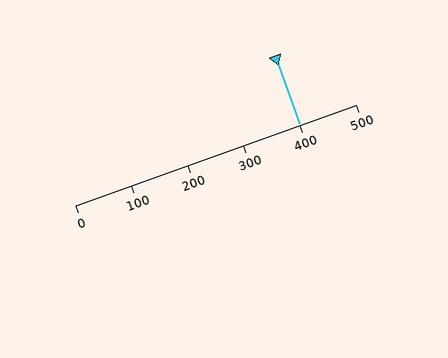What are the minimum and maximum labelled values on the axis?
The axis runs from 0 to 500.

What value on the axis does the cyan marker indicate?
The marker indicates approximately 400.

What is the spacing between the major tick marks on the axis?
The major ticks are spaced 100 apart.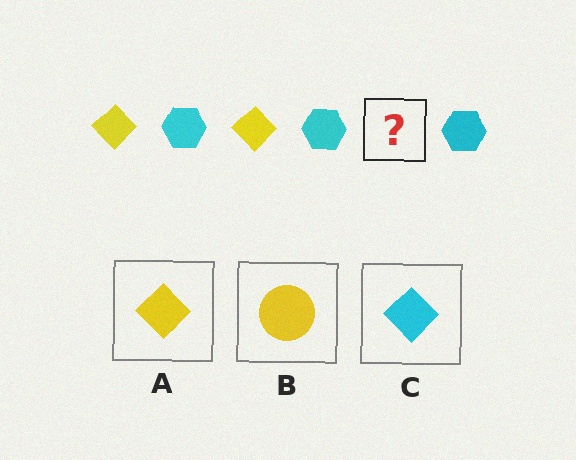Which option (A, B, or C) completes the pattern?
A.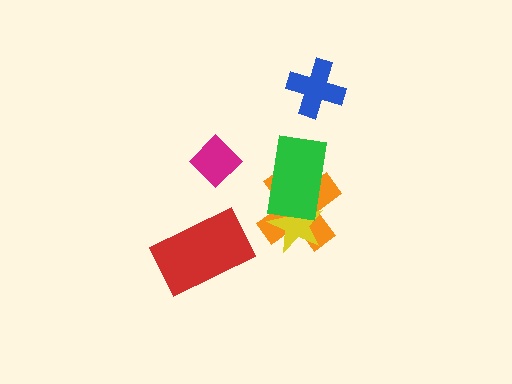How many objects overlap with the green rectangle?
2 objects overlap with the green rectangle.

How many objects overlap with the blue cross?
0 objects overlap with the blue cross.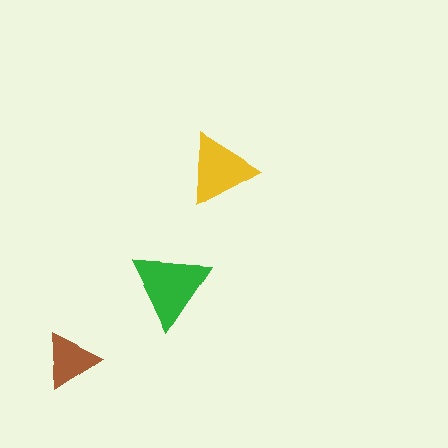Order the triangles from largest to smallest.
the green one, the yellow one, the brown one.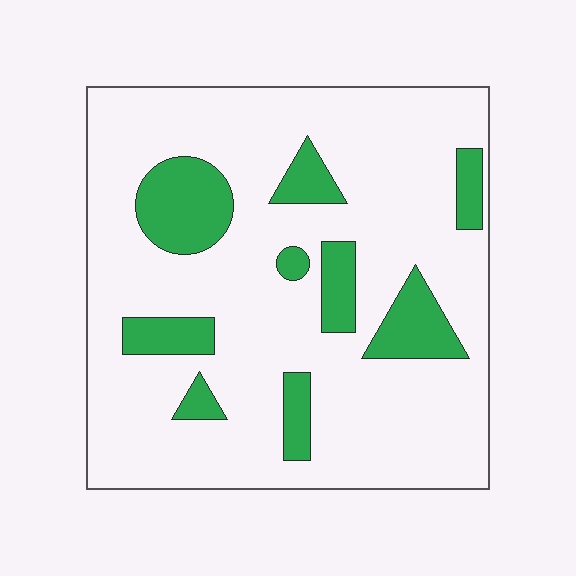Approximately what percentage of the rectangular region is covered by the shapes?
Approximately 20%.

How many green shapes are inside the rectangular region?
9.